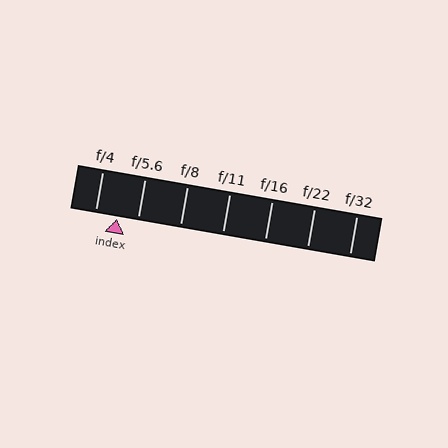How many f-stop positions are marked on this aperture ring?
There are 7 f-stop positions marked.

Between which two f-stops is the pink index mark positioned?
The index mark is between f/4 and f/5.6.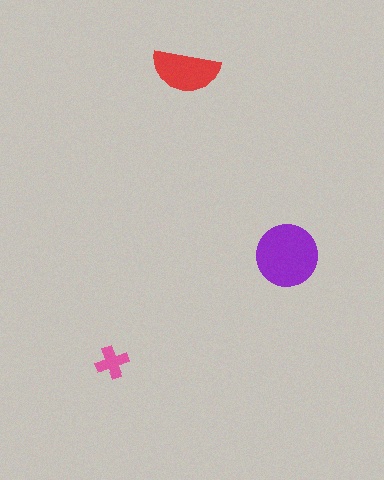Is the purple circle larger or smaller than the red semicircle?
Larger.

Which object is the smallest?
The pink cross.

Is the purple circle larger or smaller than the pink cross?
Larger.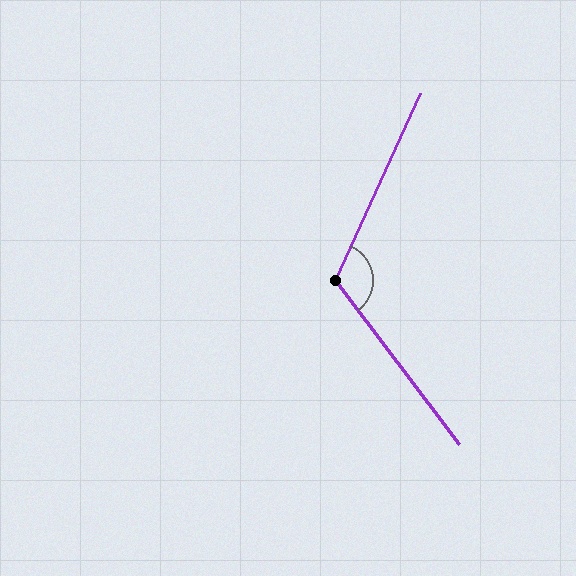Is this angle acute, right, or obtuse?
It is obtuse.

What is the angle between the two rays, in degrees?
Approximately 119 degrees.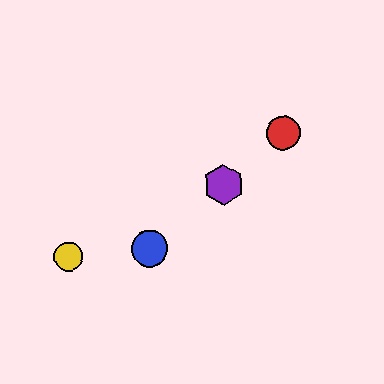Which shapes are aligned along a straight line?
The red circle, the blue circle, the green circle, the purple hexagon are aligned along a straight line.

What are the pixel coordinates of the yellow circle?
The yellow circle is at (69, 257).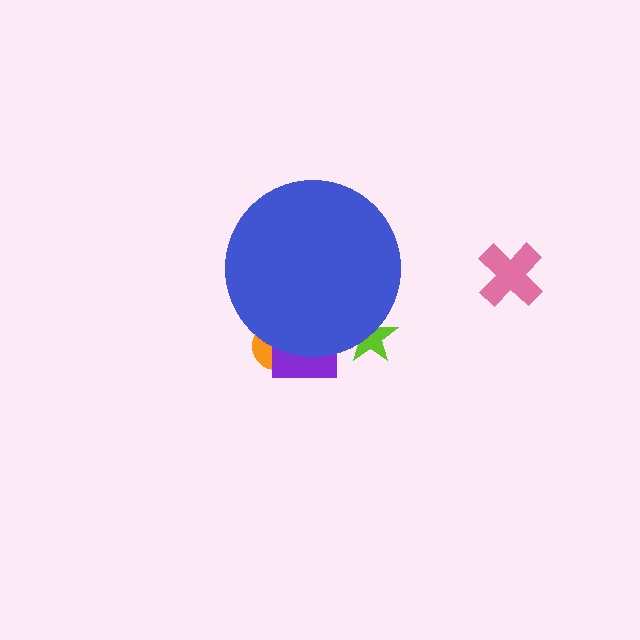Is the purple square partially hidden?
Yes, the purple square is partially hidden behind the blue circle.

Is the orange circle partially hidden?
Yes, the orange circle is partially hidden behind the blue circle.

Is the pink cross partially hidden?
No, the pink cross is fully visible.